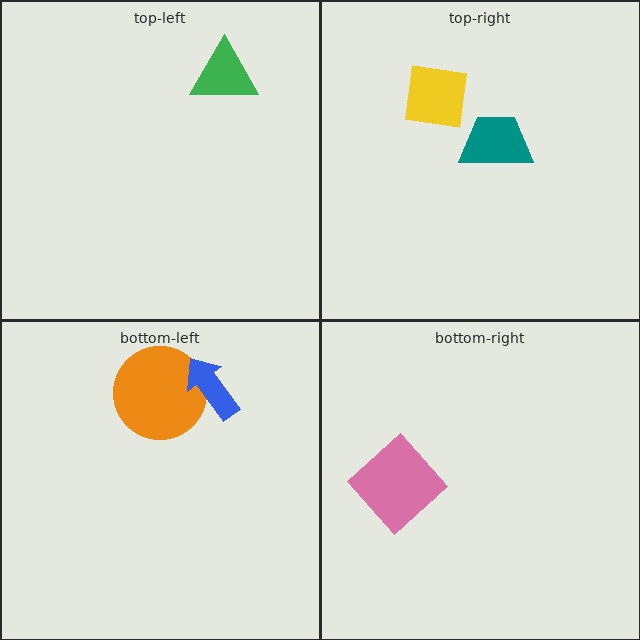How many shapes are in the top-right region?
2.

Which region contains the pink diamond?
The bottom-right region.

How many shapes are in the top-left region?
1.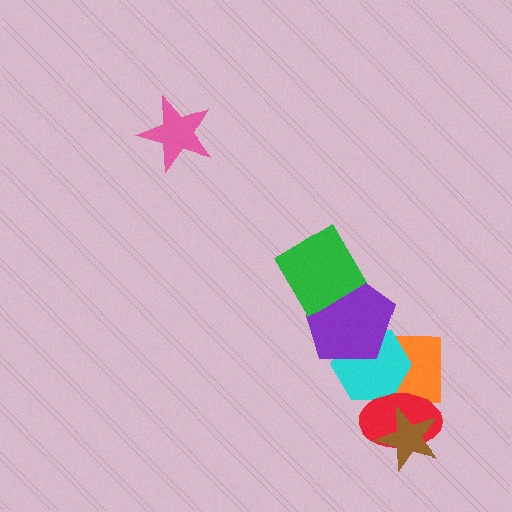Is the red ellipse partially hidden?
Yes, it is partially covered by another shape.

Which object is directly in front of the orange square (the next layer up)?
The cyan hexagon is directly in front of the orange square.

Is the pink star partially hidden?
No, no other shape covers it.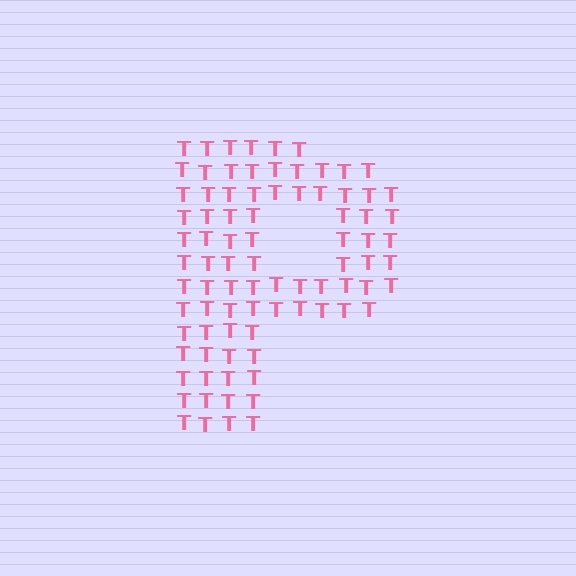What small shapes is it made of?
It is made of small letter T's.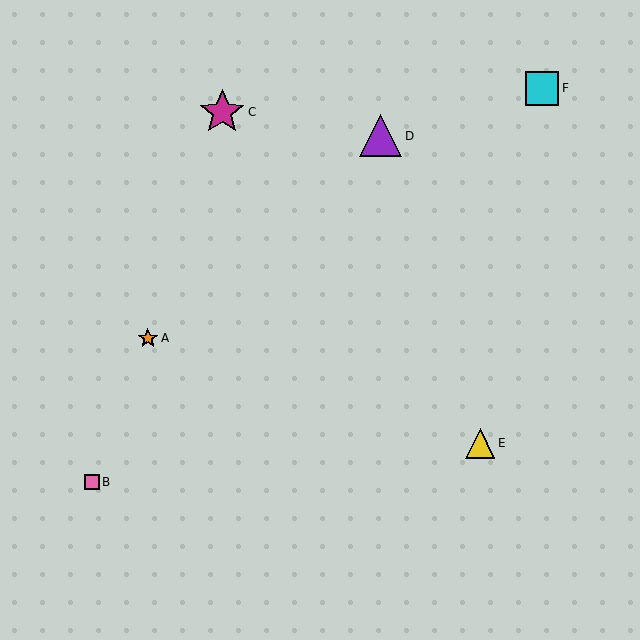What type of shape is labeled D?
Shape D is a purple triangle.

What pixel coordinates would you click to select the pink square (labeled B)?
Click at (92, 482) to select the pink square B.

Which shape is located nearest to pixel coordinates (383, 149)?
The purple triangle (labeled D) at (381, 136) is nearest to that location.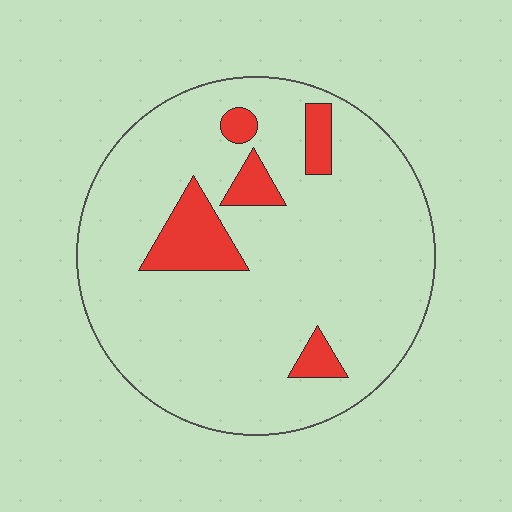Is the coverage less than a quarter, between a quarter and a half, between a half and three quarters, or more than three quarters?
Less than a quarter.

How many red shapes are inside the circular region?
5.